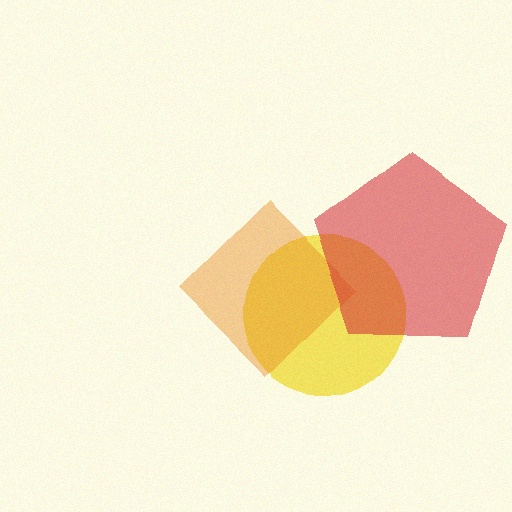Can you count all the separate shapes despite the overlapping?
Yes, there are 3 separate shapes.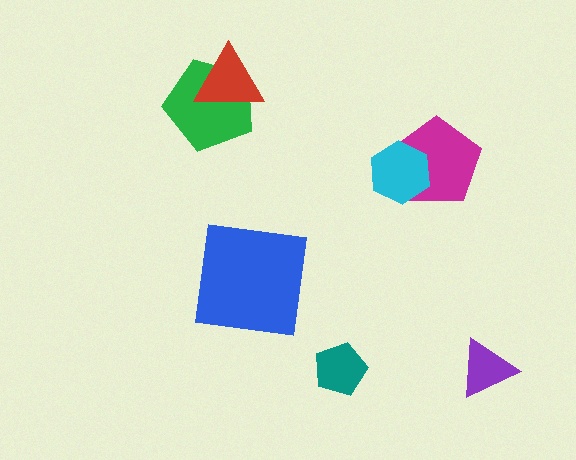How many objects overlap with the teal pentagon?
0 objects overlap with the teal pentagon.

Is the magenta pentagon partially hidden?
Yes, it is partially covered by another shape.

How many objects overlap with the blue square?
0 objects overlap with the blue square.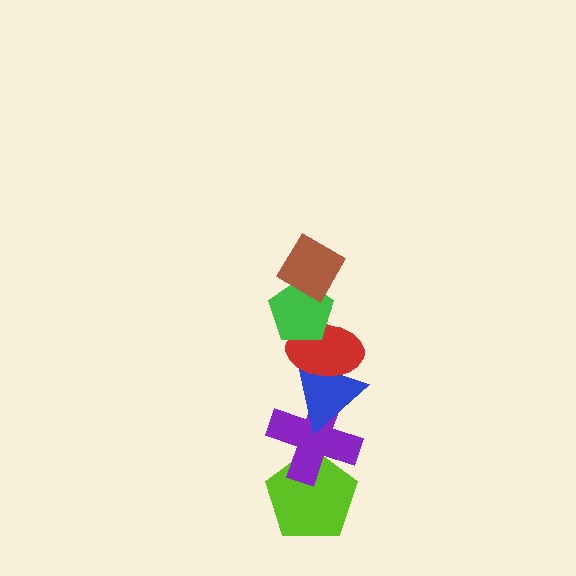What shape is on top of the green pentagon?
The brown diamond is on top of the green pentagon.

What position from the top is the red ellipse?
The red ellipse is 3rd from the top.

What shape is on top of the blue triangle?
The red ellipse is on top of the blue triangle.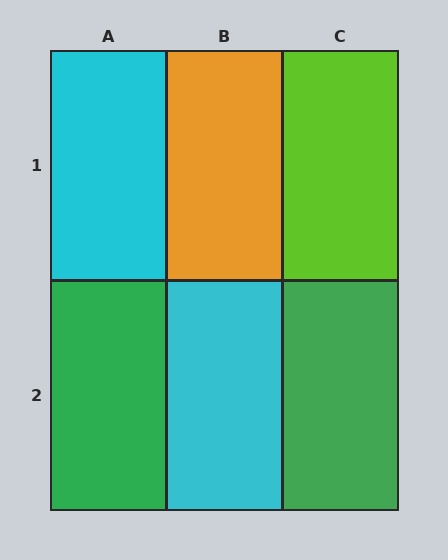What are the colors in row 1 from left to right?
Cyan, orange, lime.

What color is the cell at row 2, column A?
Green.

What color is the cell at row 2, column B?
Cyan.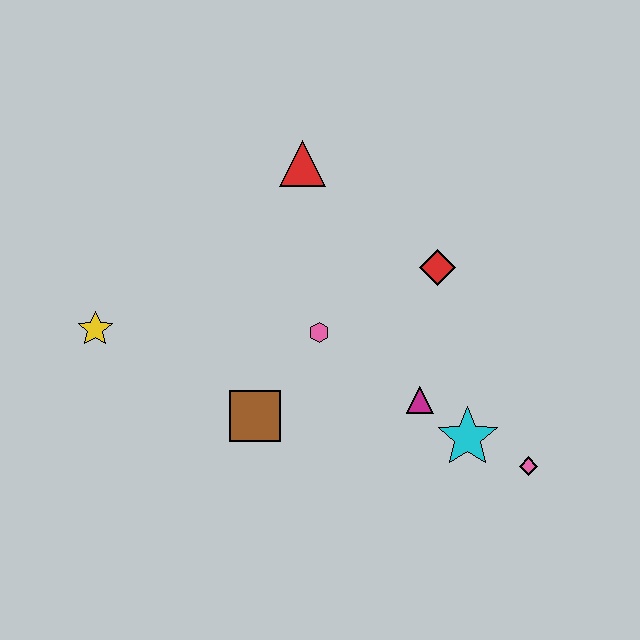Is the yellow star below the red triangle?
Yes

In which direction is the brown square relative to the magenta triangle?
The brown square is to the left of the magenta triangle.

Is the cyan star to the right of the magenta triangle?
Yes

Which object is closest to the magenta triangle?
The cyan star is closest to the magenta triangle.